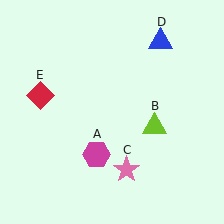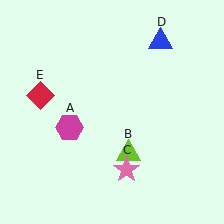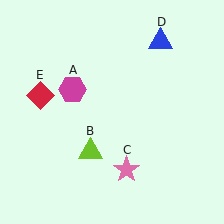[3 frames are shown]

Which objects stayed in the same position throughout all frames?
Pink star (object C) and blue triangle (object D) and red diamond (object E) remained stationary.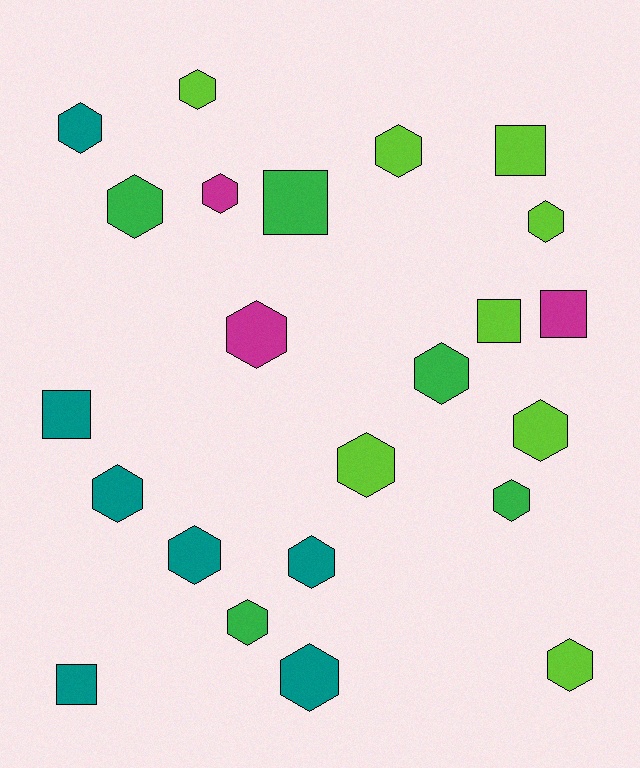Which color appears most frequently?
Lime, with 8 objects.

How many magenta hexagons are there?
There are 2 magenta hexagons.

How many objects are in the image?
There are 23 objects.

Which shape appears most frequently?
Hexagon, with 17 objects.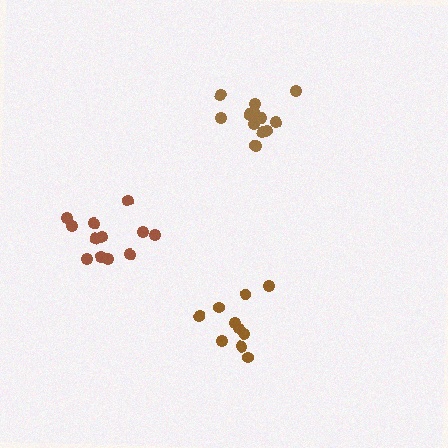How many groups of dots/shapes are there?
There are 3 groups.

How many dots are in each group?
Group 1: 10 dots, Group 2: 14 dots, Group 3: 12 dots (36 total).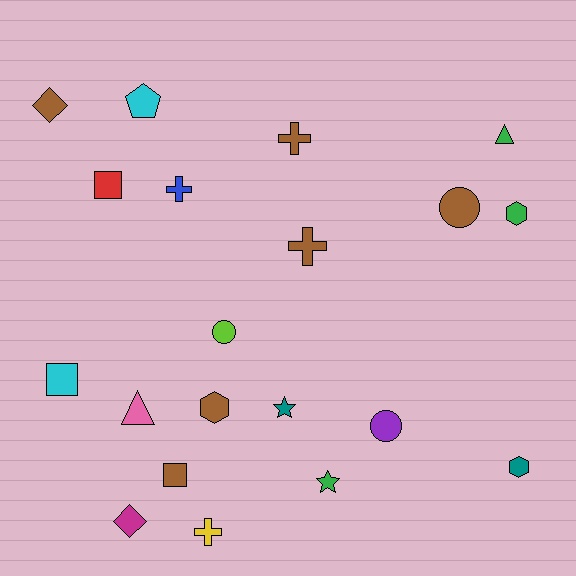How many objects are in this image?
There are 20 objects.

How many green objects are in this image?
There are 3 green objects.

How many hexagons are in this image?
There are 3 hexagons.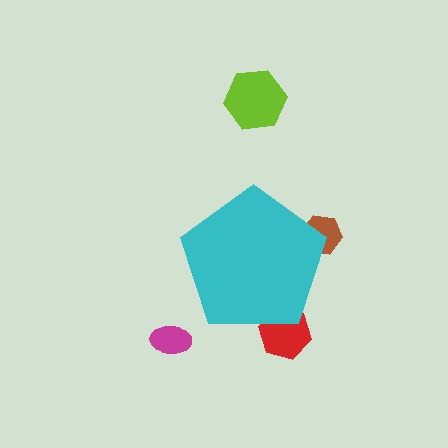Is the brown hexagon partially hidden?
Yes, the brown hexagon is partially hidden behind the cyan pentagon.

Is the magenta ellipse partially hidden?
No, the magenta ellipse is fully visible.